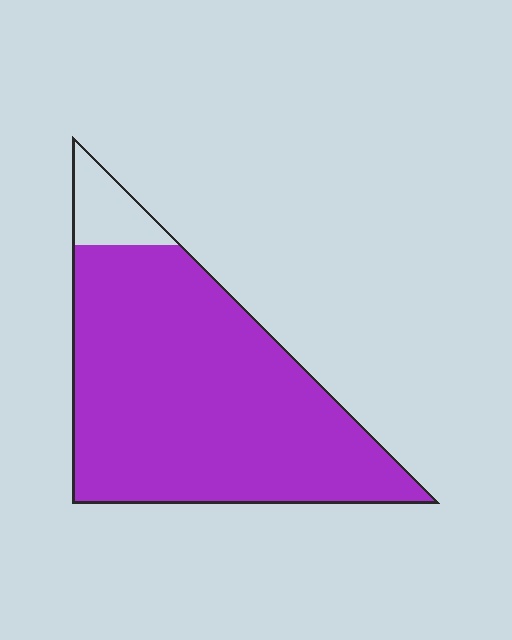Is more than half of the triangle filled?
Yes.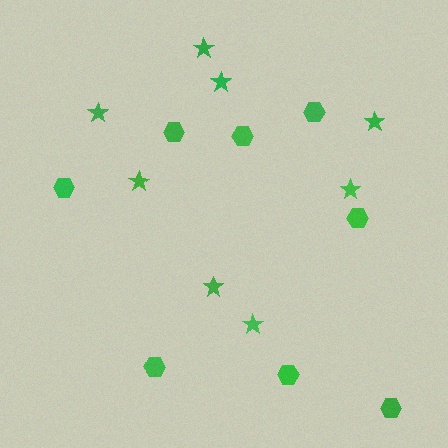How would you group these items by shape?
There are 2 groups: one group of hexagons (8) and one group of stars (8).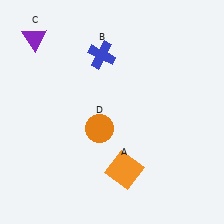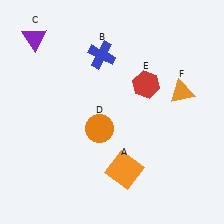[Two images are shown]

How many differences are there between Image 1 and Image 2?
There are 2 differences between the two images.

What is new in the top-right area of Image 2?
A red hexagon (E) was added in the top-right area of Image 2.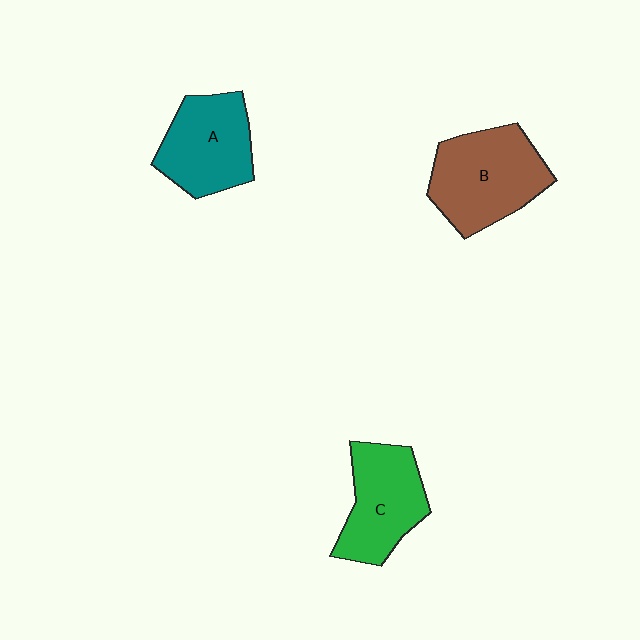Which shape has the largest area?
Shape B (brown).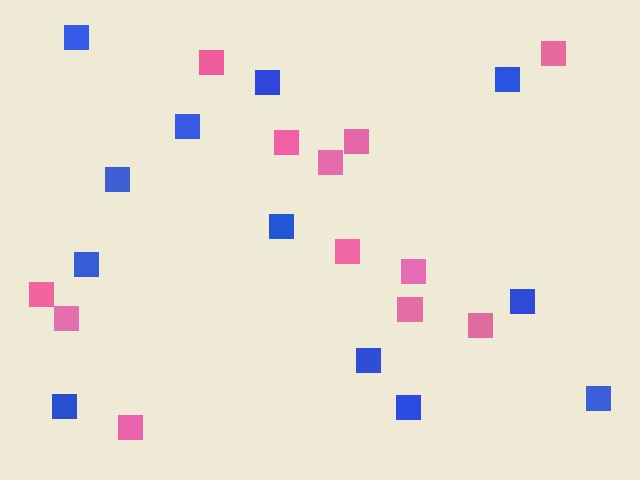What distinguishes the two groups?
There are 2 groups: one group of pink squares (12) and one group of blue squares (12).